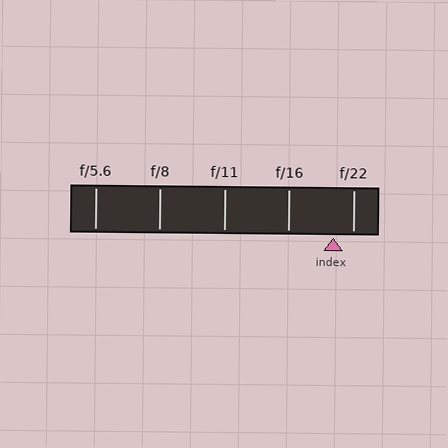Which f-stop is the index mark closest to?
The index mark is closest to f/22.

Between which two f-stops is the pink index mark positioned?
The index mark is between f/16 and f/22.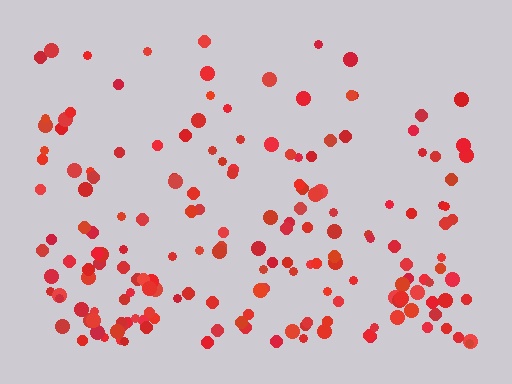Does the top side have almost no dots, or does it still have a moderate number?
Still a moderate number, just noticeably fewer than the bottom.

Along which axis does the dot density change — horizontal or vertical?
Vertical.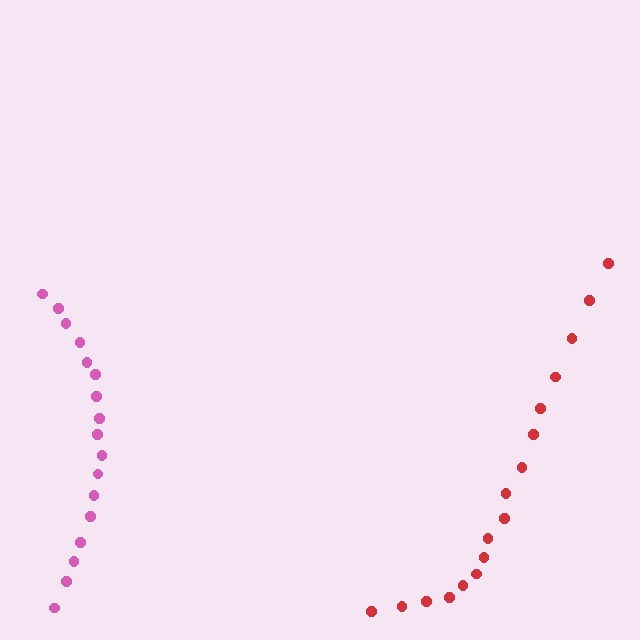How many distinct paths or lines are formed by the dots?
There are 2 distinct paths.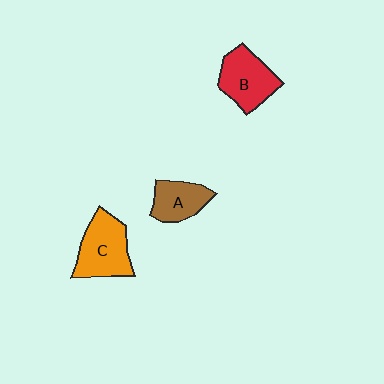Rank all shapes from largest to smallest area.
From largest to smallest: C (orange), B (red), A (brown).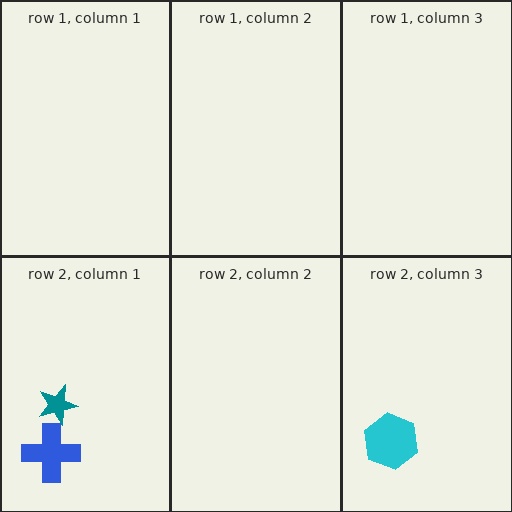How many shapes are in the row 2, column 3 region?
1.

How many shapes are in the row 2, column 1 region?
2.